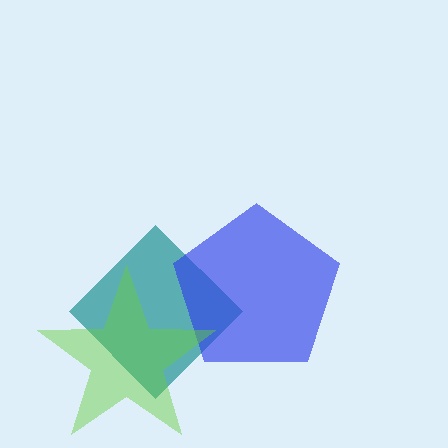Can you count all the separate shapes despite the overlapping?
Yes, there are 3 separate shapes.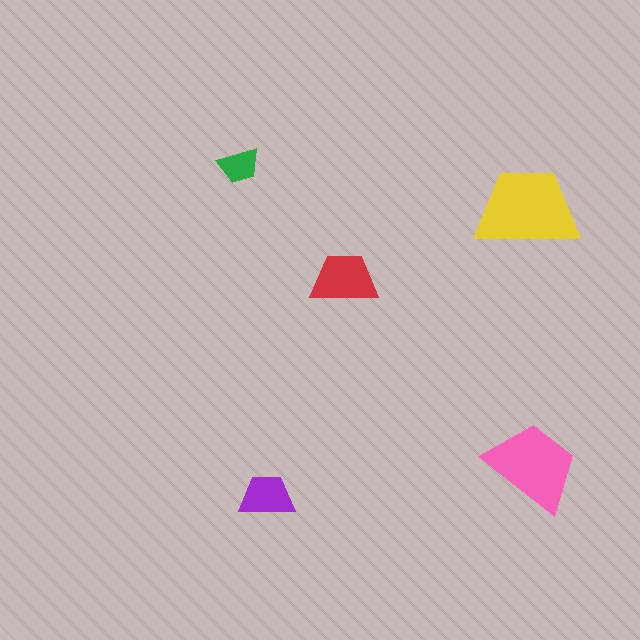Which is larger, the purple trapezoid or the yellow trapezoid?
The yellow one.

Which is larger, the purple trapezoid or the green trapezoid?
The purple one.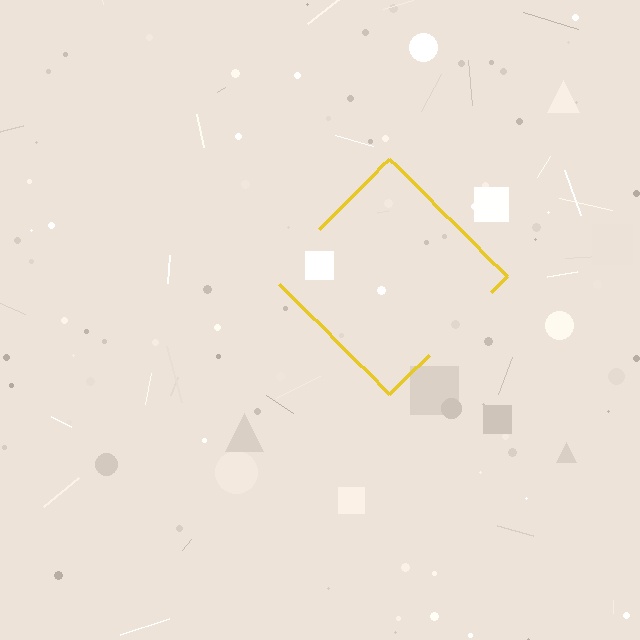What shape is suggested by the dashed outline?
The dashed outline suggests a diamond.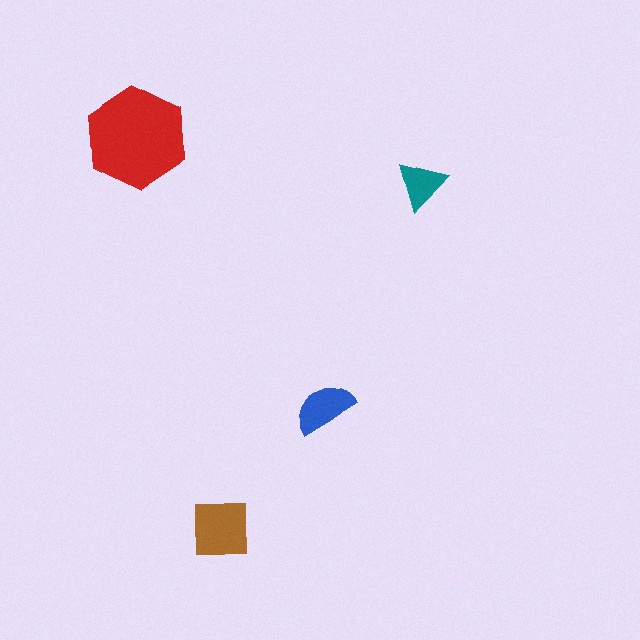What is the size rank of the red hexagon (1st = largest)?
1st.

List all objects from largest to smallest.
The red hexagon, the brown square, the blue semicircle, the teal triangle.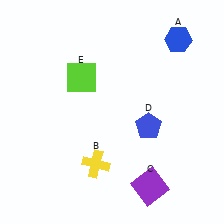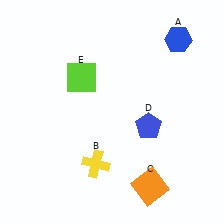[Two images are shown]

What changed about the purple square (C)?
In Image 1, C is purple. In Image 2, it changed to orange.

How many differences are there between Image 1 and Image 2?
There is 1 difference between the two images.